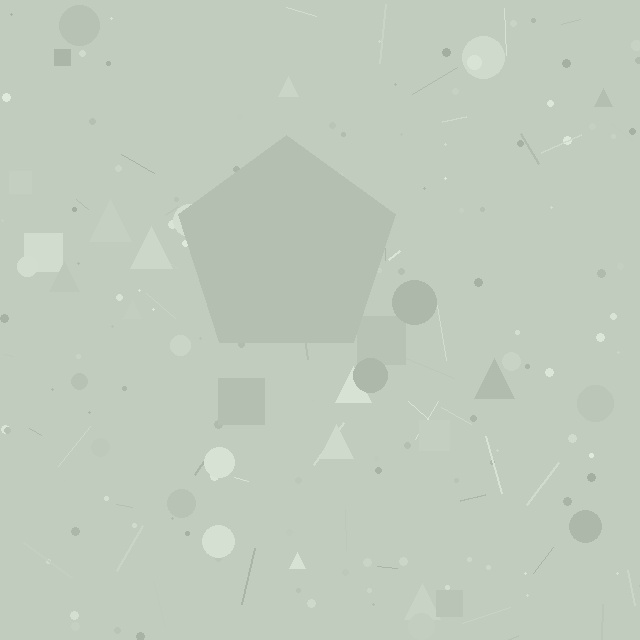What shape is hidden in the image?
A pentagon is hidden in the image.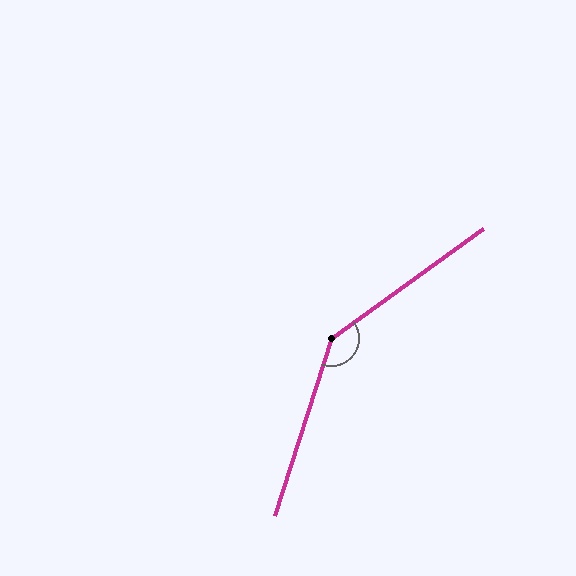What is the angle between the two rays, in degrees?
Approximately 144 degrees.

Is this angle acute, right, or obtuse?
It is obtuse.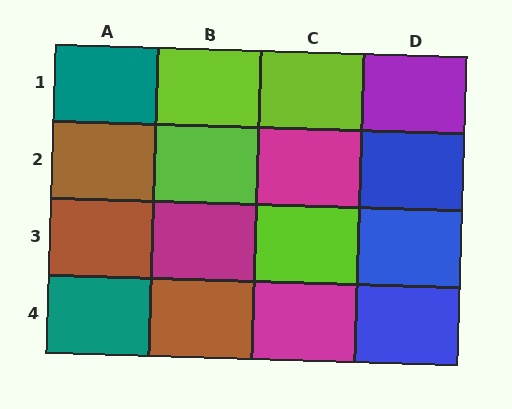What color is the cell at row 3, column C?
Lime.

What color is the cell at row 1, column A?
Teal.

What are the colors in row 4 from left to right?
Teal, brown, magenta, blue.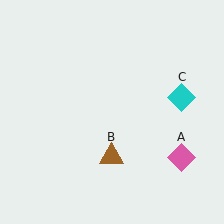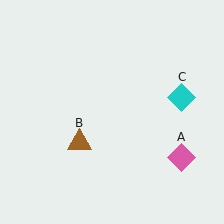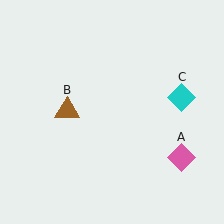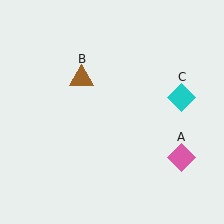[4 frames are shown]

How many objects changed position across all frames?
1 object changed position: brown triangle (object B).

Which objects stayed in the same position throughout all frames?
Pink diamond (object A) and cyan diamond (object C) remained stationary.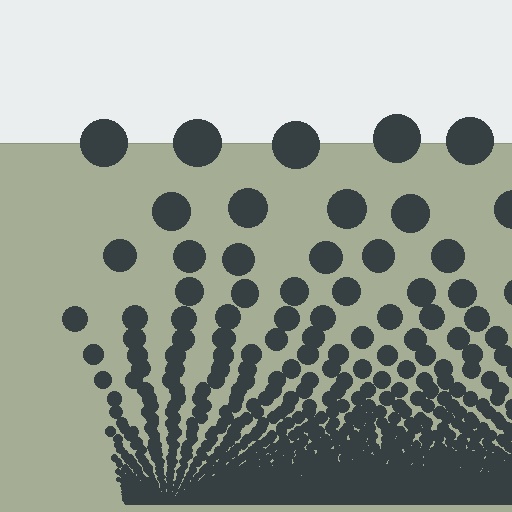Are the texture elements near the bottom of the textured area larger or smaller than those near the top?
Smaller. The gradient is inverted — elements near the bottom are smaller and denser.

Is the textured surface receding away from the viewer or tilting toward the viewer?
The surface appears to tilt toward the viewer. Texture elements get larger and sparser toward the top.